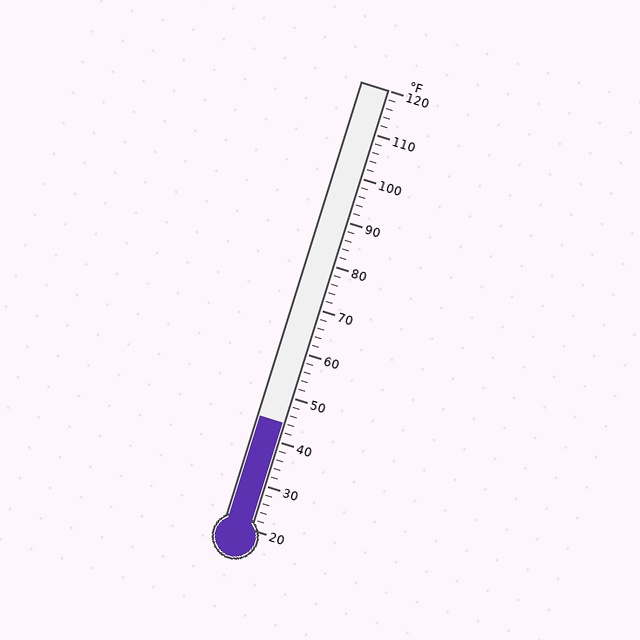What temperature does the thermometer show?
The thermometer shows approximately 44°F.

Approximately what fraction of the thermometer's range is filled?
The thermometer is filled to approximately 25% of its range.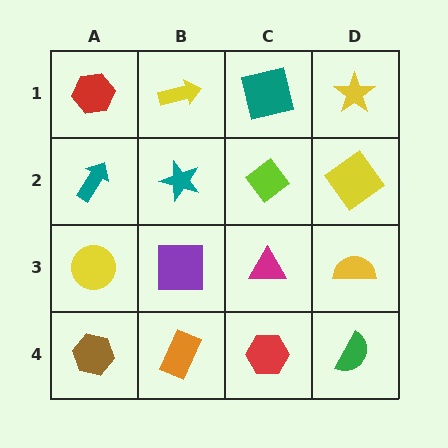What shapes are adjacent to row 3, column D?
A yellow diamond (row 2, column D), a green semicircle (row 4, column D), a magenta triangle (row 3, column C).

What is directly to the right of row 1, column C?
A yellow star.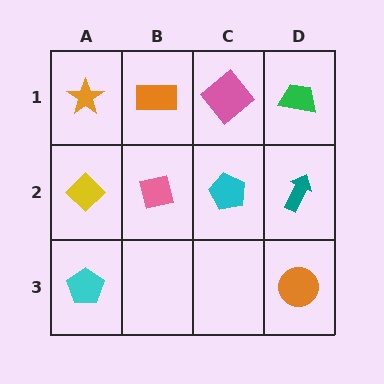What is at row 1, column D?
A green trapezoid.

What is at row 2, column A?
A yellow diamond.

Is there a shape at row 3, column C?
No, that cell is empty.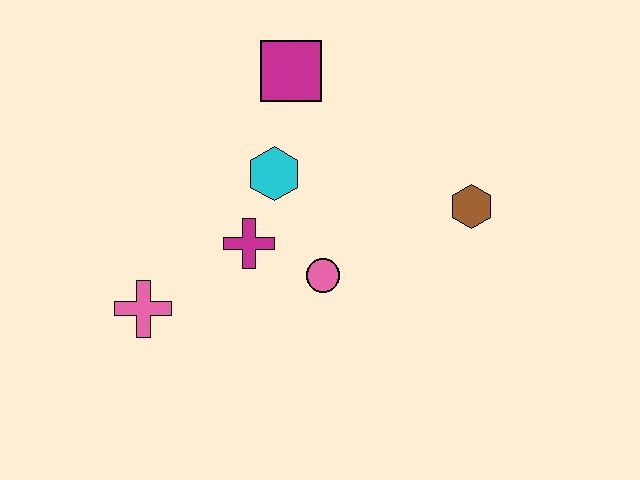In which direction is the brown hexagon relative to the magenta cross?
The brown hexagon is to the right of the magenta cross.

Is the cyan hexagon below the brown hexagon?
No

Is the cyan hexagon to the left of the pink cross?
No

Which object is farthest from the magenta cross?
The brown hexagon is farthest from the magenta cross.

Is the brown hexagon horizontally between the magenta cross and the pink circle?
No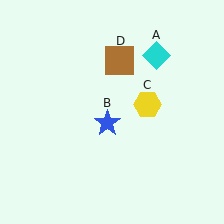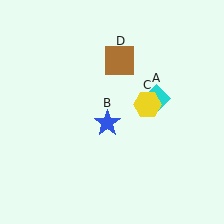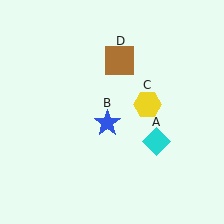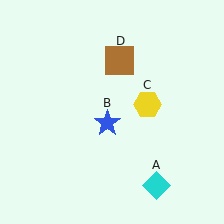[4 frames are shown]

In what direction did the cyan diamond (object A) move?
The cyan diamond (object A) moved down.